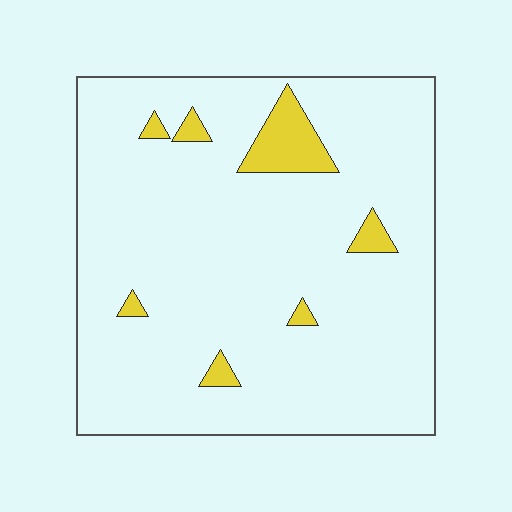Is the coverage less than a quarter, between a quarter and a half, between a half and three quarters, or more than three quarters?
Less than a quarter.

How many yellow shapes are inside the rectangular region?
7.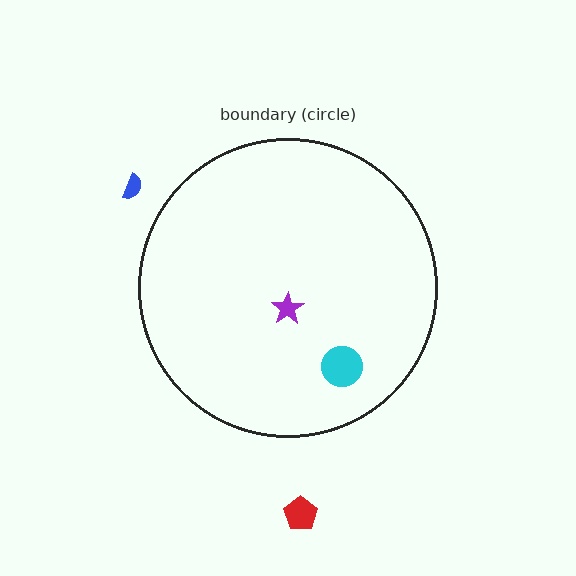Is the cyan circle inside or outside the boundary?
Inside.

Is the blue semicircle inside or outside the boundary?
Outside.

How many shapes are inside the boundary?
2 inside, 2 outside.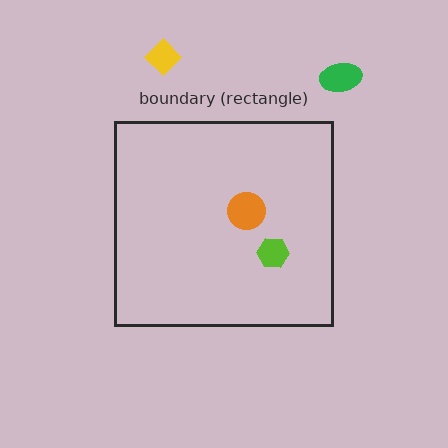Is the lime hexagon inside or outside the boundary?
Inside.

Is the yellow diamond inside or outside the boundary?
Outside.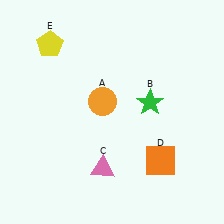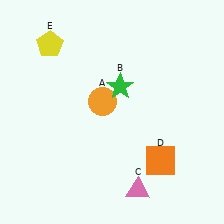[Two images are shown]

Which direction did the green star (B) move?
The green star (B) moved left.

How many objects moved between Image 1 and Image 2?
2 objects moved between the two images.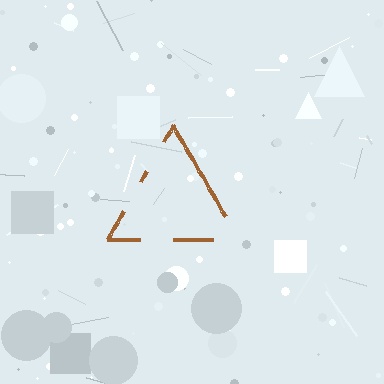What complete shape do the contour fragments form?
The contour fragments form a triangle.